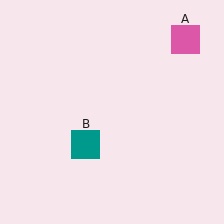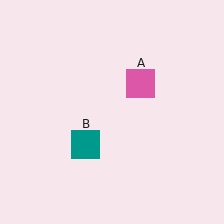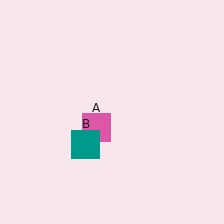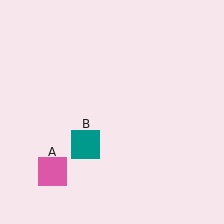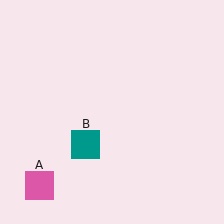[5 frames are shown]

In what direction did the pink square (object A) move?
The pink square (object A) moved down and to the left.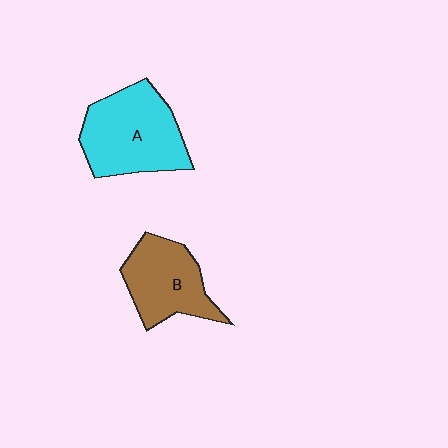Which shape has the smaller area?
Shape B (brown).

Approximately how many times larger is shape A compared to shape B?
Approximately 1.3 times.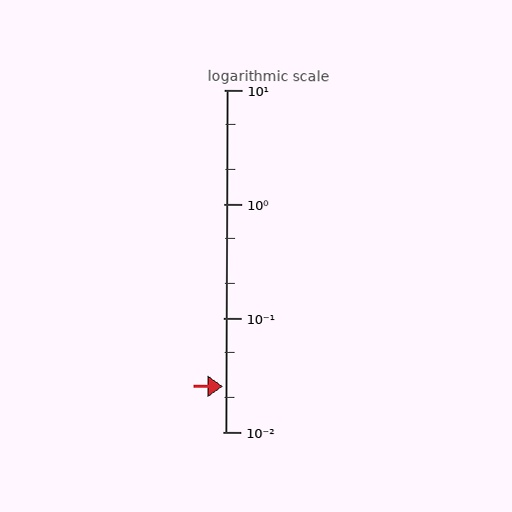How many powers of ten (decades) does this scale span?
The scale spans 3 decades, from 0.01 to 10.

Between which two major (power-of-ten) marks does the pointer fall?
The pointer is between 0.01 and 0.1.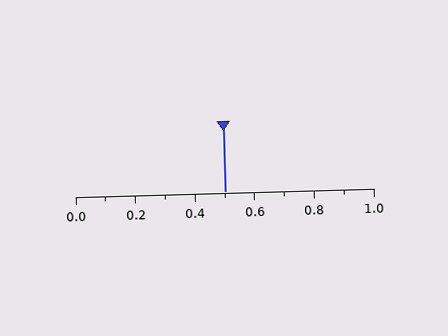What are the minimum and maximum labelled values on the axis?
The axis runs from 0.0 to 1.0.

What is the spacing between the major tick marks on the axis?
The major ticks are spaced 0.2 apart.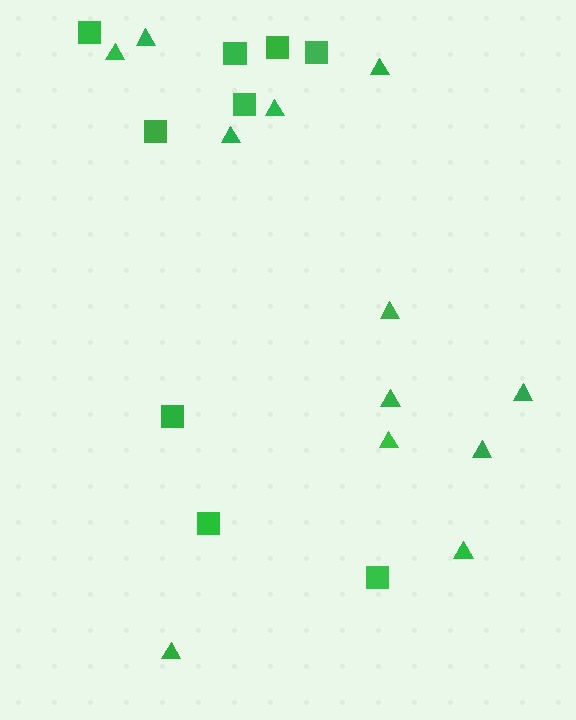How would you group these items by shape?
There are 2 groups: one group of squares (9) and one group of triangles (12).